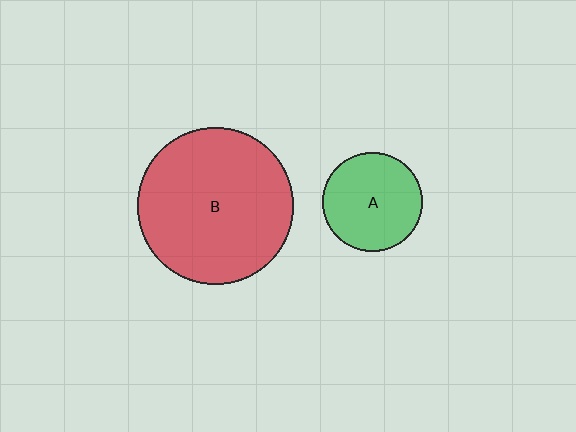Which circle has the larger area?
Circle B (red).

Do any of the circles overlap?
No, none of the circles overlap.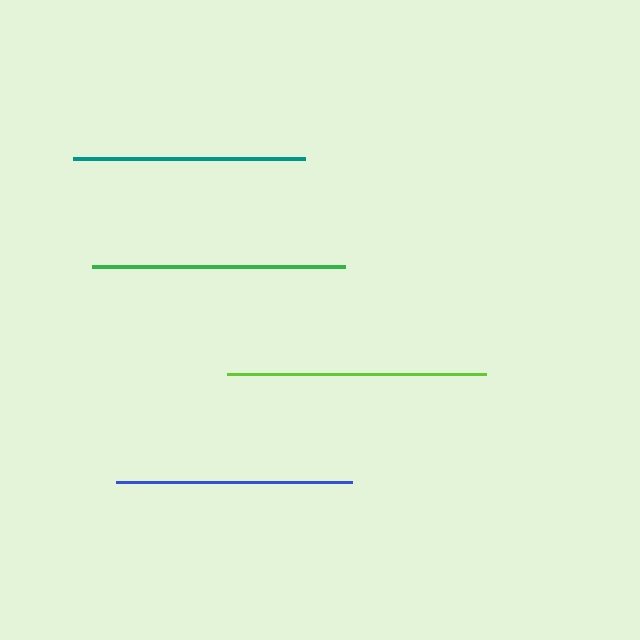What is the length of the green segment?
The green segment is approximately 253 pixels long.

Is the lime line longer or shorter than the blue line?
The lime line is longer than the blue line.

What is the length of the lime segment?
The lime segment is approximately 259 pixels long.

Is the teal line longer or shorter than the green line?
The green line is longer than the teal line.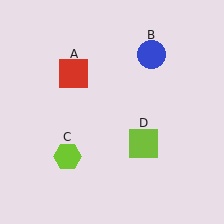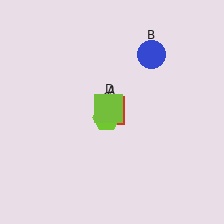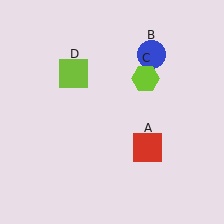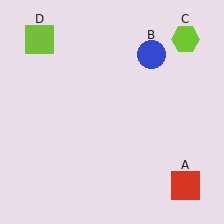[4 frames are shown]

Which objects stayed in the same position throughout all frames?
Blue circle (object B) remained stationary.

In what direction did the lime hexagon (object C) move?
The lime hexagon (object C) moved up and to the right.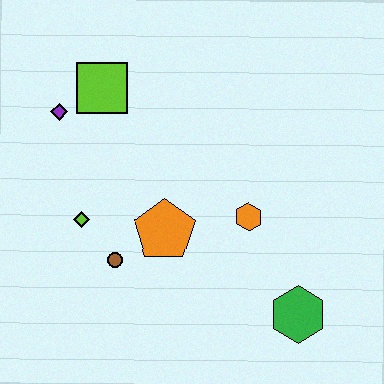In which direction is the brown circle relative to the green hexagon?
The brown circle is to the left of the green hexagon.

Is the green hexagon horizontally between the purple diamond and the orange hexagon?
No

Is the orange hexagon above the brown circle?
Yes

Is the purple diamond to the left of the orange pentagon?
Yes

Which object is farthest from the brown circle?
The green hexagon is farthest from the brown circle.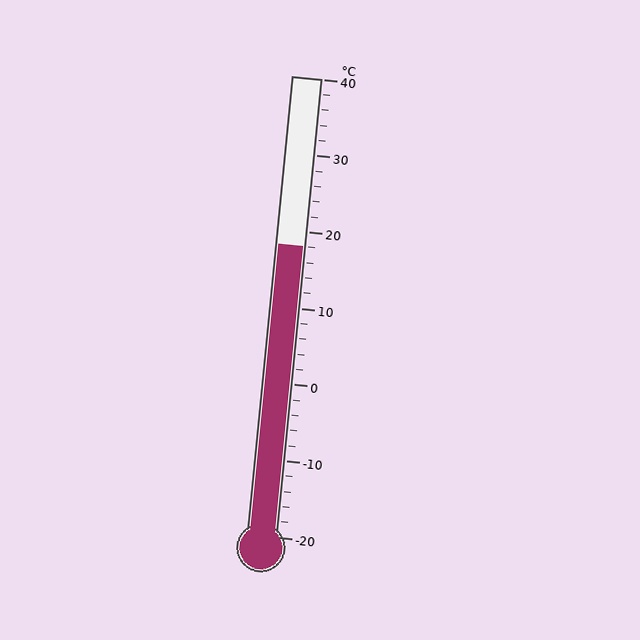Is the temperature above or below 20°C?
The temperature is below 20°C.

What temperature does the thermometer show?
The thermometer shows approximately 18°C.